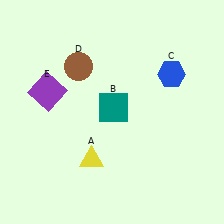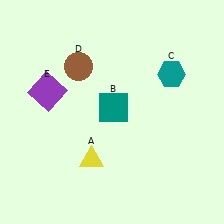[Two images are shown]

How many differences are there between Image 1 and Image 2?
There is 1 difference between the two images.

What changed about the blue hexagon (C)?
In Image 1, C is blue. In Image 2, it changed to teal.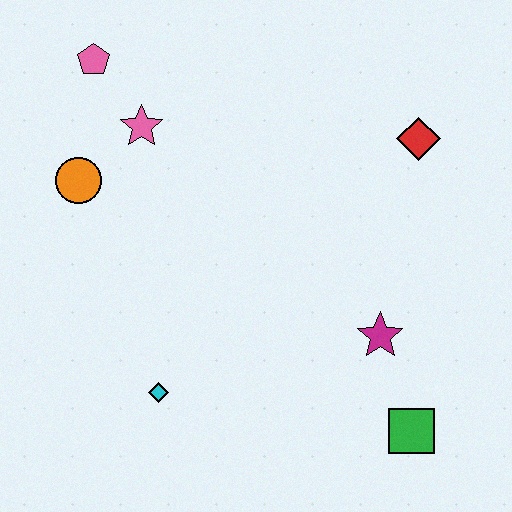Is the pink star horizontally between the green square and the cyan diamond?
No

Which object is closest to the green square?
The magenta star is closest to the green square.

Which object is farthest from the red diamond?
The cyan diamond is farthest from the red diamond.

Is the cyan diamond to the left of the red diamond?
Yes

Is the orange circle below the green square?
No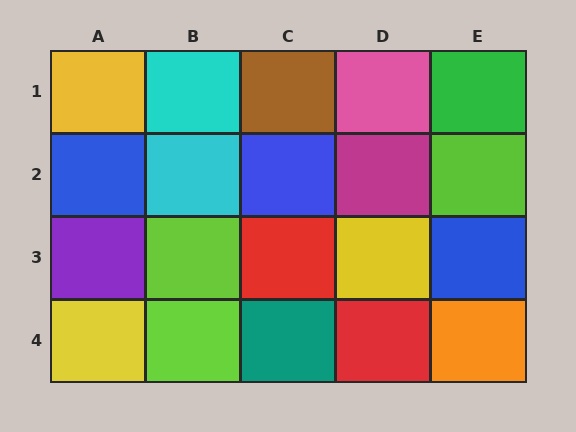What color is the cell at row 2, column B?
Cyan.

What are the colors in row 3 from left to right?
Purple, lime, red, yellow, blue.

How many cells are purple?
1 cell is purple.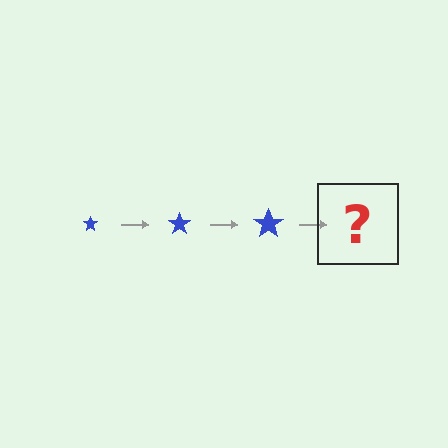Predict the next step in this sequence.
The next step is a blue star, larger than the previous one.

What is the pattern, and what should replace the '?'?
The pattern is that the star gets progressively larger each step. The '?' should be a blue star, larger than the previous one.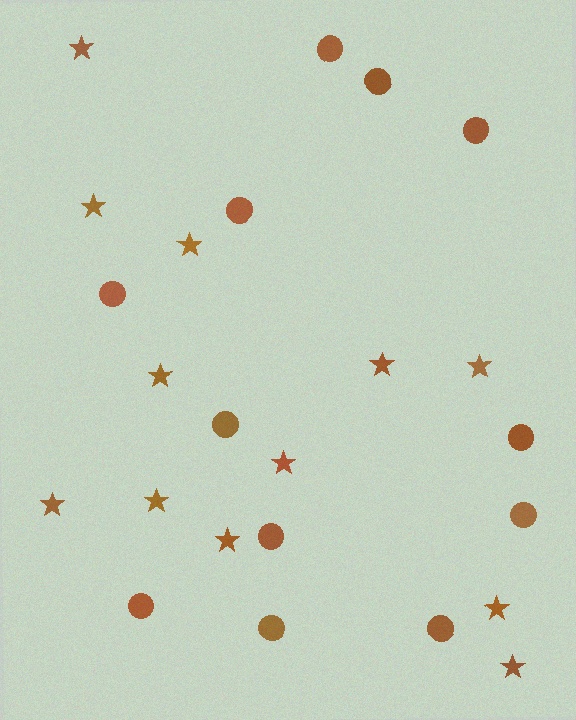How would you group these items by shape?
There are 2 groups: one group of stars (12) and one group of circles (12).